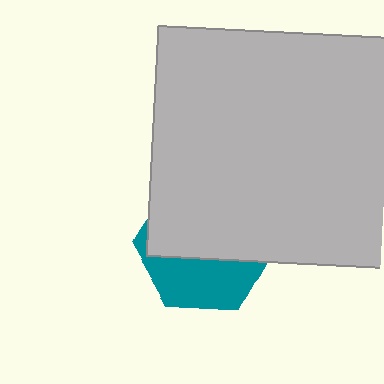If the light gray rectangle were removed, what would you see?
You would see the complete teal hexagon.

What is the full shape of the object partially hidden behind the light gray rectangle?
The partially hidden object is a teal hexagon.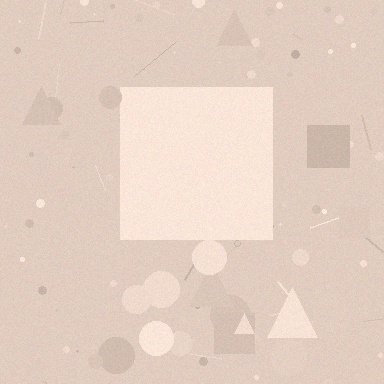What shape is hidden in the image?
A square is hidden in the image.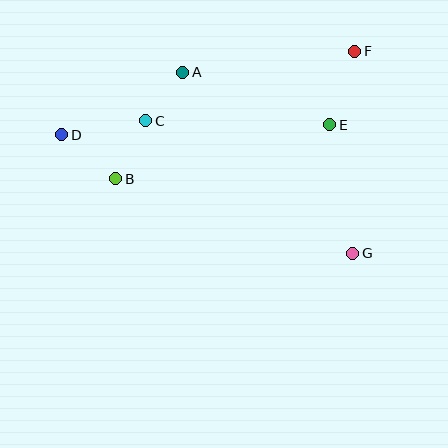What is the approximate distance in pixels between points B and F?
The distance between B and F is approximately 271 pixels.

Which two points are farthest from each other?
Points D and G are farthest from each other.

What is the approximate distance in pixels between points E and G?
The distance between E and G is approximately 131 pixels.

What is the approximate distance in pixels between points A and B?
The distance between A and B is approximately 126 pixels.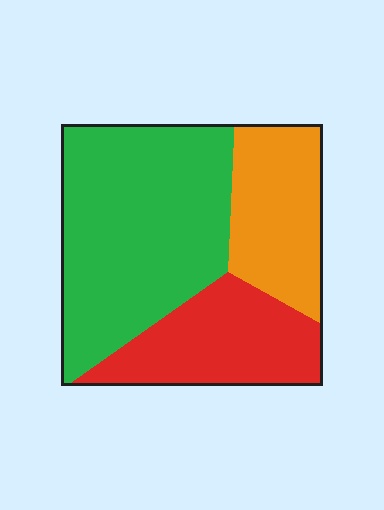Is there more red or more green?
Green.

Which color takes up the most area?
Green, at roughly 50%.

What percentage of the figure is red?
Red covers 26% of the figure.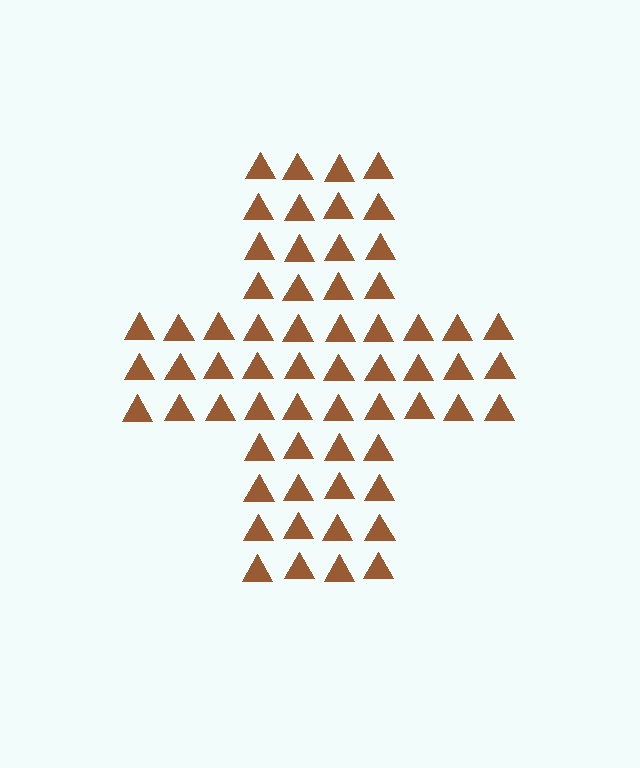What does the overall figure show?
The overall figure shows a cross.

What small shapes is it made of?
It is made of small triangles.